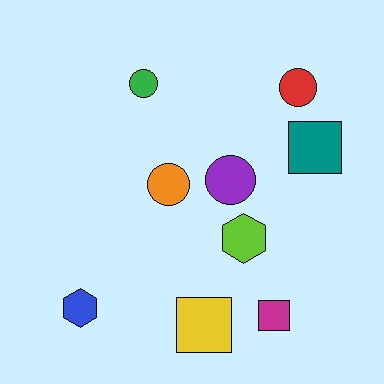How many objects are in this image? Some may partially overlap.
There are 9 objects.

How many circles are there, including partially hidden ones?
There are 4 circles.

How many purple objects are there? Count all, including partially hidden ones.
There is 1 purple object.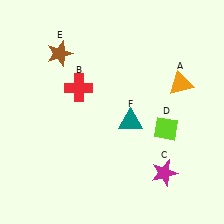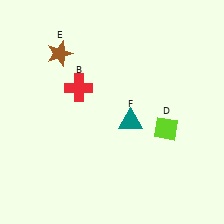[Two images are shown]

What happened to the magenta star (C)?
The magenta star (C) was removed in Image 2. It was in the bottom-right area of Image 1.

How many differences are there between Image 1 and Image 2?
There are 2 differences between the two images.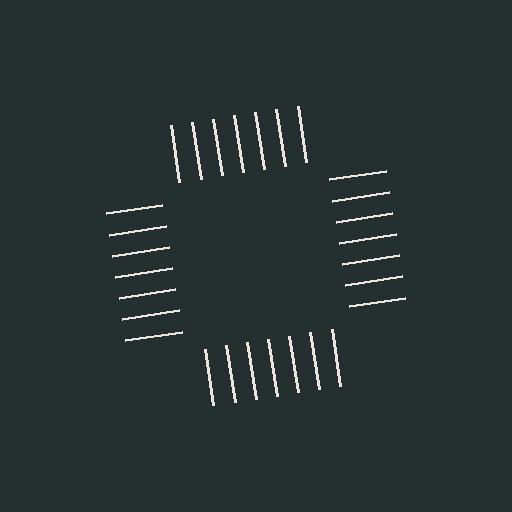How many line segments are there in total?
28 — 7 along each of the 4 edges.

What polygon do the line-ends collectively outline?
An illusory square — the line segments terminate on its edges but no continuous stroke is drawn.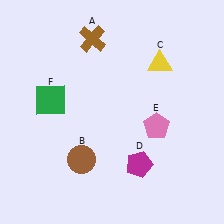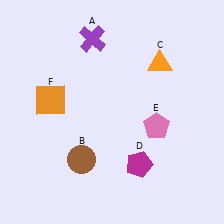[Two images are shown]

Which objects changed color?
A changed from brown to purple. C changed from yellow to orange. F changed from green to orange.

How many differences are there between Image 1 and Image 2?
There are 3 differences between the two images.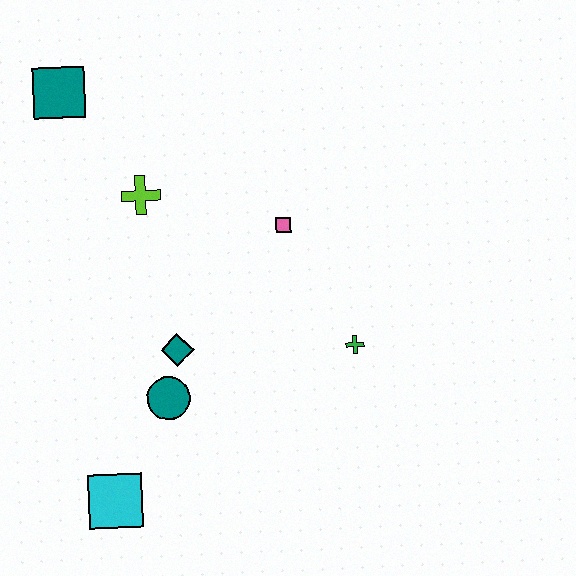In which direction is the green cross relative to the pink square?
The green cross is below the pink square.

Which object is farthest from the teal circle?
The teal square is farthest from the teal circle.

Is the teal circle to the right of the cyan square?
Yes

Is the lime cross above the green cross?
Yes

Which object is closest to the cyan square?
The teal circle is closest to the cyan square.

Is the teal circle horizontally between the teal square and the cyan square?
No